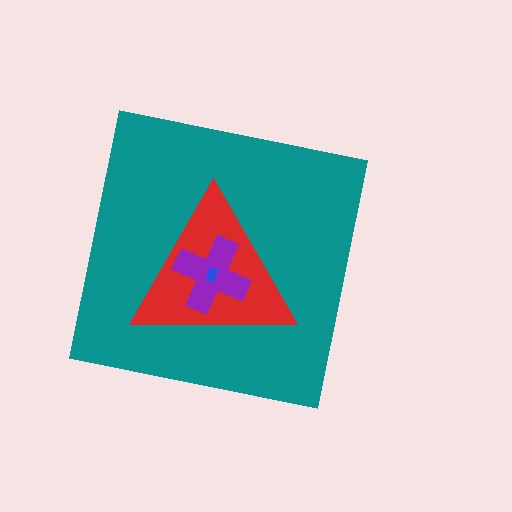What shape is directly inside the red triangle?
The purple cross.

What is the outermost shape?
The teal square.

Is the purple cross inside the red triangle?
Yes.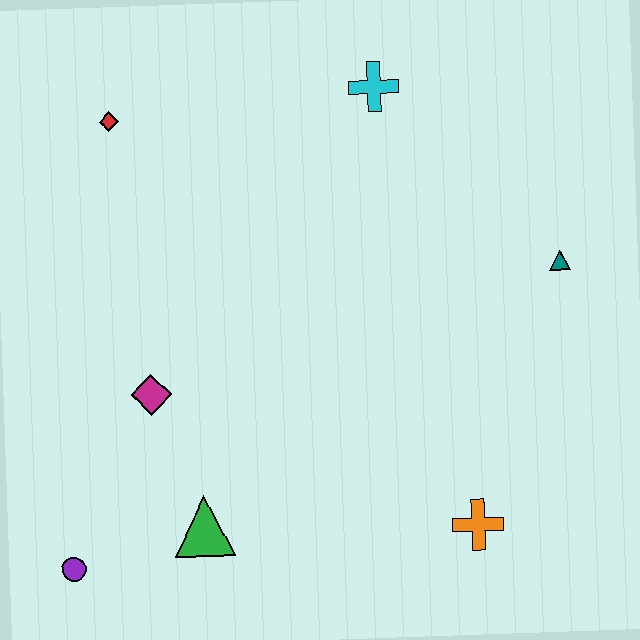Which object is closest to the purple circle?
The green triangle is closest to the purple circle.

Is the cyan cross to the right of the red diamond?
Yes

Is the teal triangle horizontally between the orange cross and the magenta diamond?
No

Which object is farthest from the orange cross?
The red diamond is farthest from the orange cross.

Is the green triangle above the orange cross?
Yes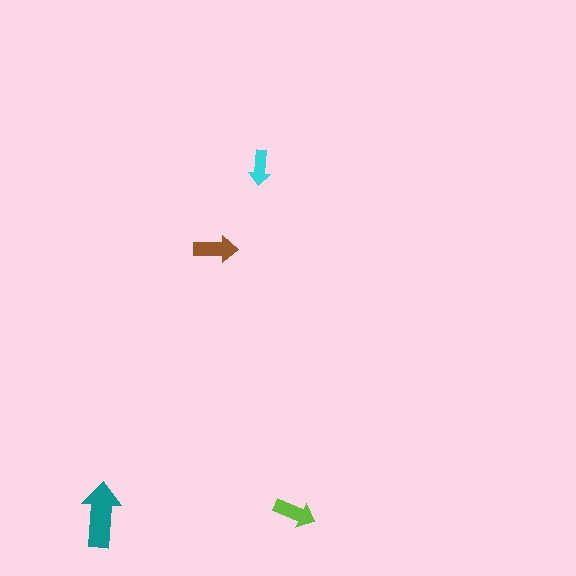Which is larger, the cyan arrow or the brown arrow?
The brown one.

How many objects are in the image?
There are 4 objects in the image.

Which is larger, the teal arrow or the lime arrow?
The teal one.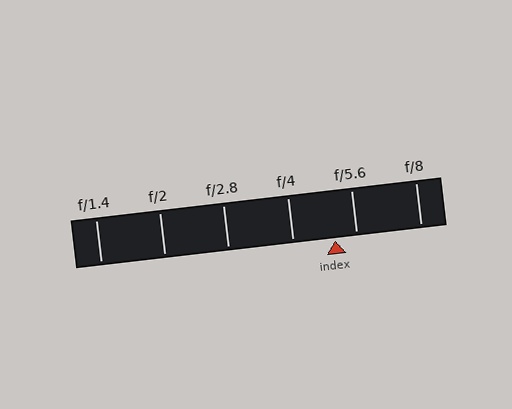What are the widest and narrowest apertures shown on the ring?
The widest aperture shown is f/1.4 and the narrowest is f/8.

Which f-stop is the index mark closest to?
The index mark is closest to f/5.6.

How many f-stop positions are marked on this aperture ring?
There are 6 f-stop positions marked.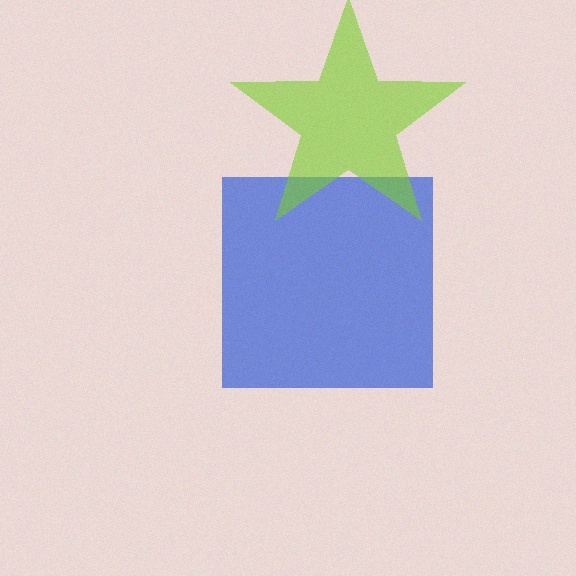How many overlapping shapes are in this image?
There are 2 overlapping shapes in the image.